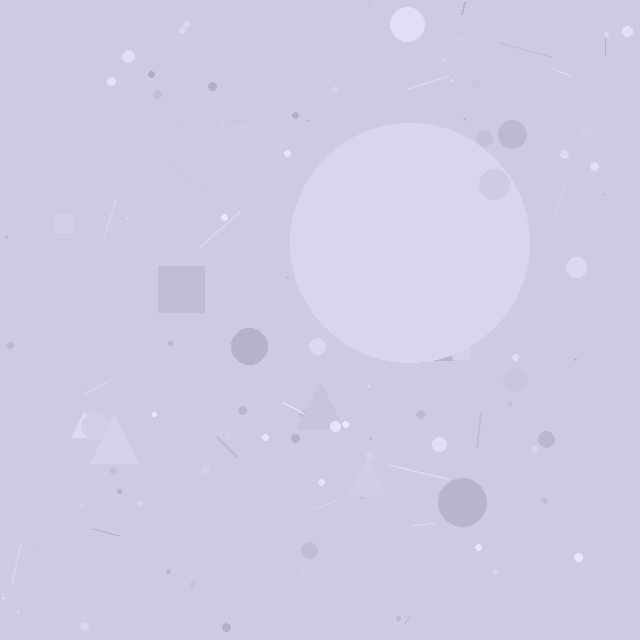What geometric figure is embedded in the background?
A circle is embedded in the background.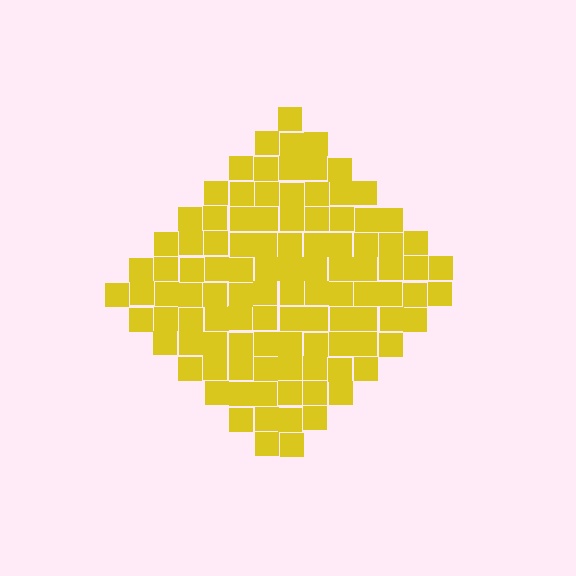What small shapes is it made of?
It is made of small squares.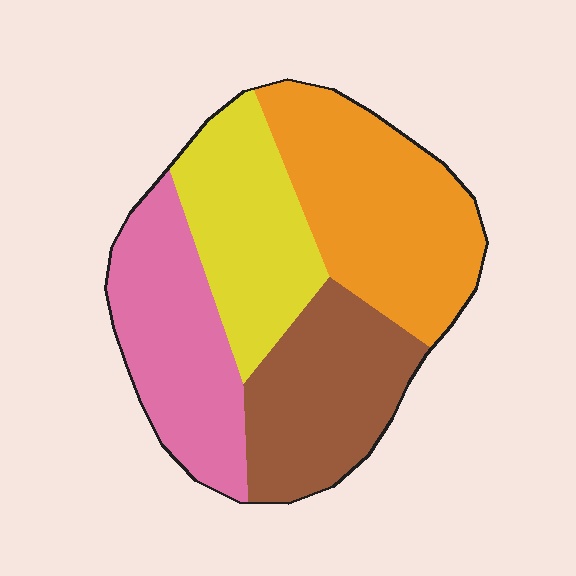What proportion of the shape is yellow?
Yellow takes up about one fifth (1/5) of the shape.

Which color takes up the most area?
Orange, at roughly 30%.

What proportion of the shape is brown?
Brown covers 23% of the shape.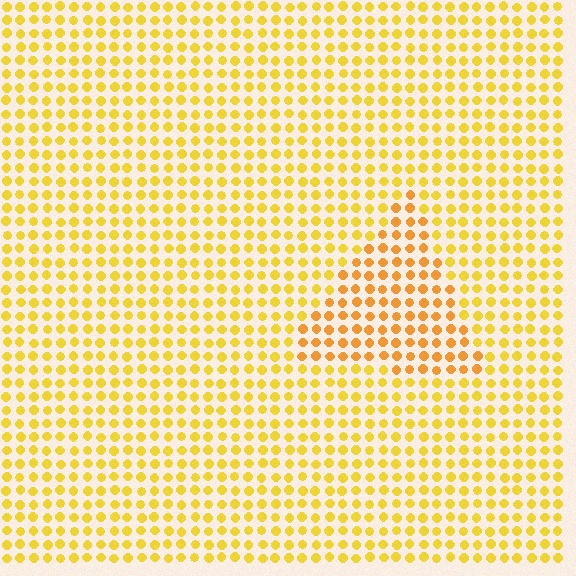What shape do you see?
I see a triangle.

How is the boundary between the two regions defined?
The boundary is defined purely by a slight shift in hue (about 20 degrees). Spacing, size, and orientation are identical on both sides.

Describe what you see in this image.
The image is filled with small yellow elements in a uniform arrangement. A triangle-shaped region is visible where the elements are tinted to a slightly different hue, forming a subtle color boundary.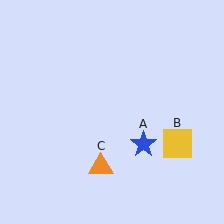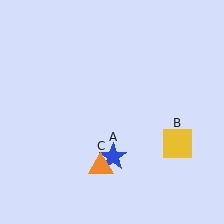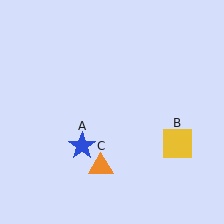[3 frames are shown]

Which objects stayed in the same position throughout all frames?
Yellow square (object B) and orange triangle (object C) remained stationary.